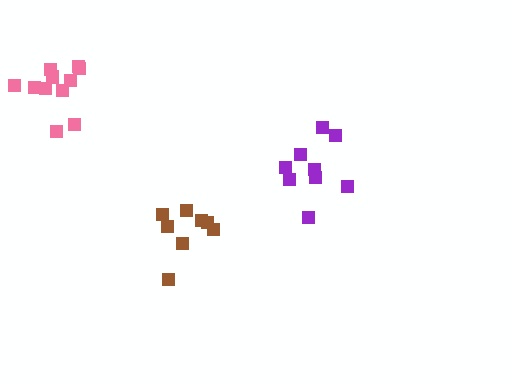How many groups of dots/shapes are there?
There are 3 groups.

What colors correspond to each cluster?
The clusters are colored: pink, brown, purple.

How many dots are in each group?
Group 1: 11 dots, Group 2: 8 dots, Group 3: 9 dots (28 total).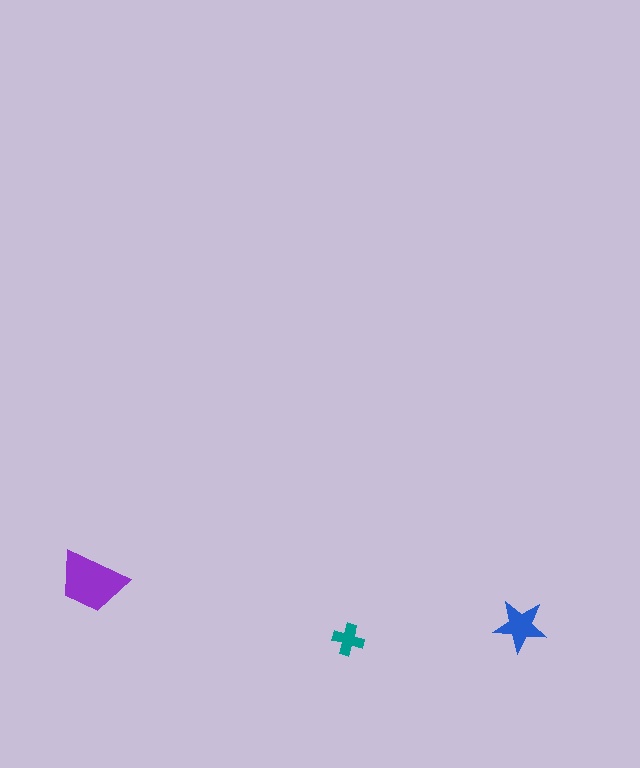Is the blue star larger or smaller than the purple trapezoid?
Smaller.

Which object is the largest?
The purple trapezoid.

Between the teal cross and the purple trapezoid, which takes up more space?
The purple trapezoid.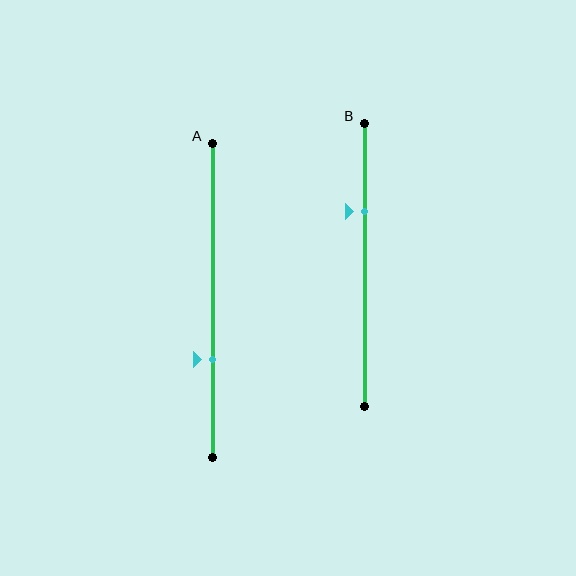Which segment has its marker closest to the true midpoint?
Segment A has its marker closest to the true midpoint.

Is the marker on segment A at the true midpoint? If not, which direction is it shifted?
No, the marker on segment A is shifted downward by about 19% of the segment length.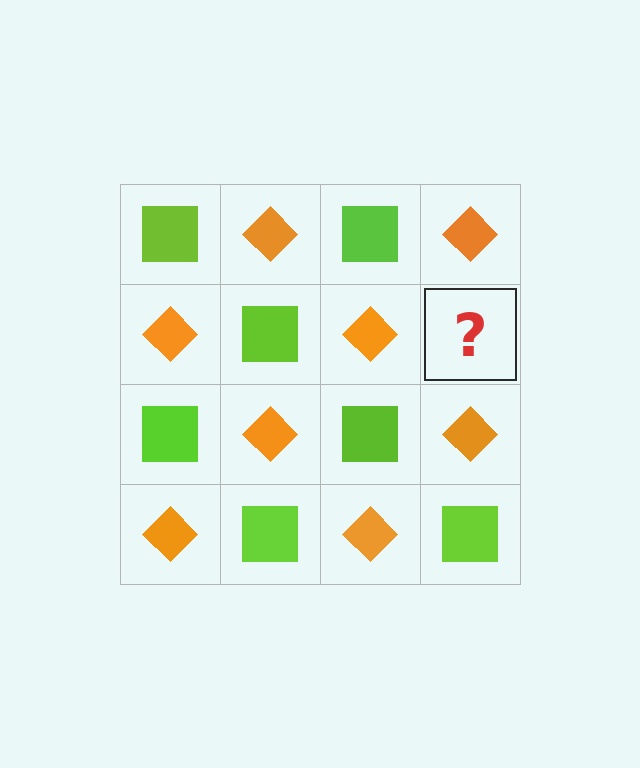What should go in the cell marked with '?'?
The missing cell should contain a lime square.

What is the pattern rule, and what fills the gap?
The rule is that it alternates lime square and orange diamond in a checkerboard pattern. The gap should be filled with a lime square.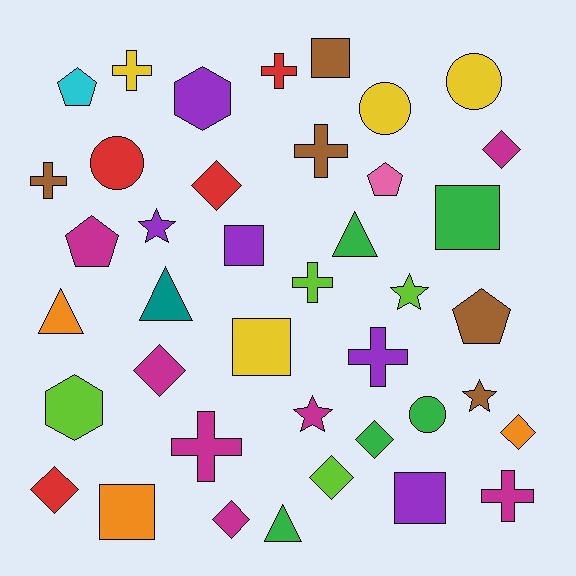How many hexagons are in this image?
There are 2 hexagons.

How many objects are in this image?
There are 40 objects.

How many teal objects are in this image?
There is 1 teal object.